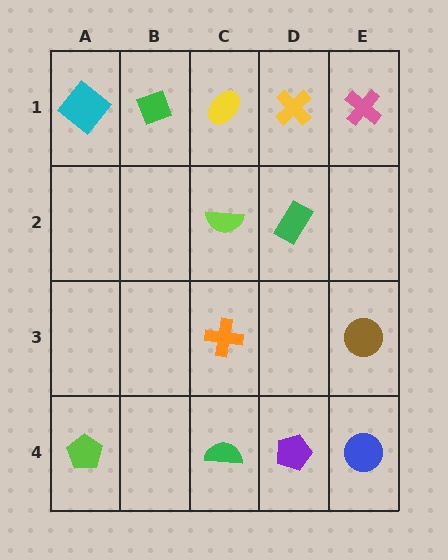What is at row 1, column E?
A pink cross.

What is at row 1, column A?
A cyan diamond.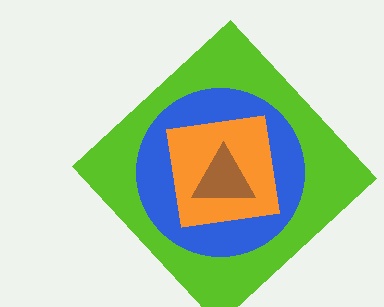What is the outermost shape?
The lime diamond.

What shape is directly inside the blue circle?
The orange square.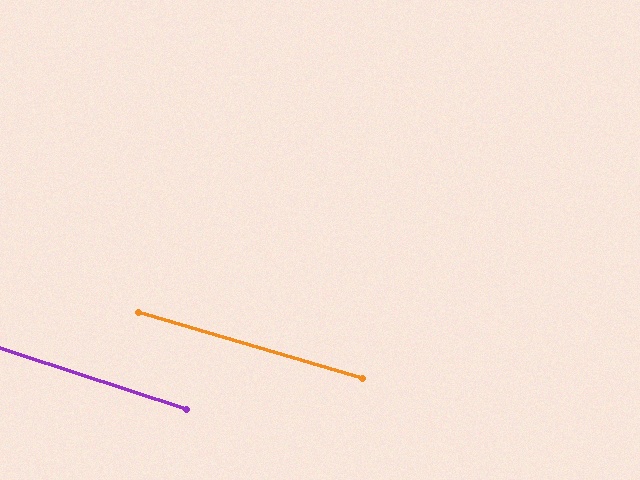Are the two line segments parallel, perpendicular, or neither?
Parallel — their directions differ by only 1.6°.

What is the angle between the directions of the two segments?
Approximately 2 degrees.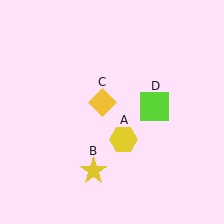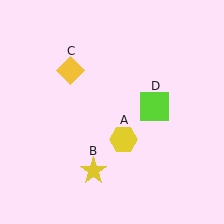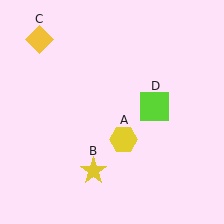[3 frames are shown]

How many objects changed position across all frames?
1 object changed position: yellow diamond (object C).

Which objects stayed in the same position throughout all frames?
Yellow hexagon (object A) and yellow star (object B) and lime square (object D) remained stationary.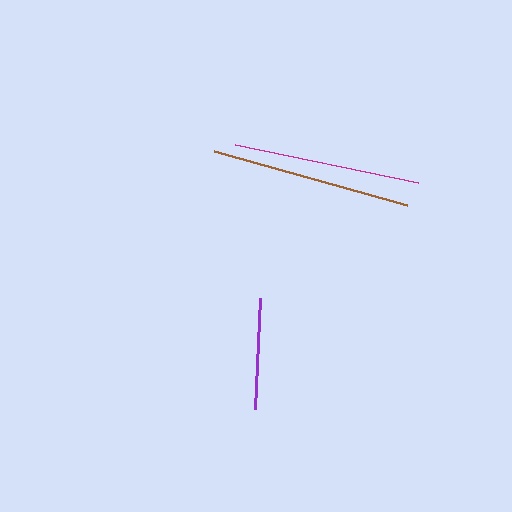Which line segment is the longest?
The brown line is the longest at approximately 201 pixels.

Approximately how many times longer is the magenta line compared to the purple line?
The magenta line is approximately 1.7 times the length of the purple line.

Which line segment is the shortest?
The purple line is the shortest at approximately 111 pixels.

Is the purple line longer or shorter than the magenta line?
The magenta line is longer than the purple line.